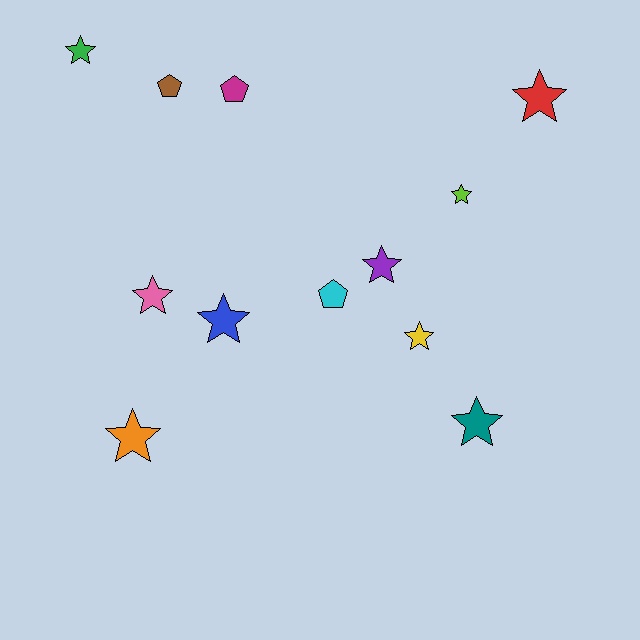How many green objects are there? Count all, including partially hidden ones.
There is 1 green object.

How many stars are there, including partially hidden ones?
There are 9 stars.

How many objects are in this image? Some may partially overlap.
There are 12 objects.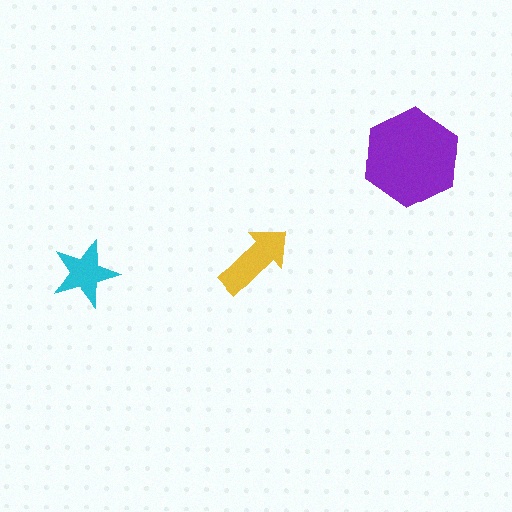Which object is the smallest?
The cyan star.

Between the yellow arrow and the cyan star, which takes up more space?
The yellow arrow.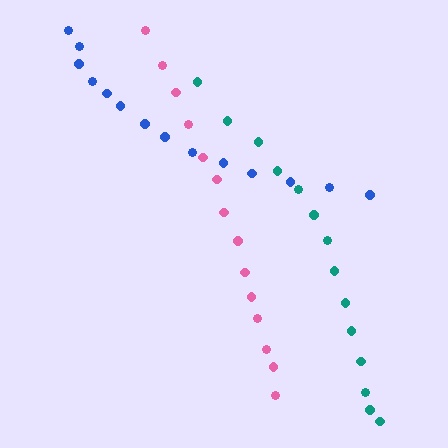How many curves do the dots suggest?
There are 3 distinct paths.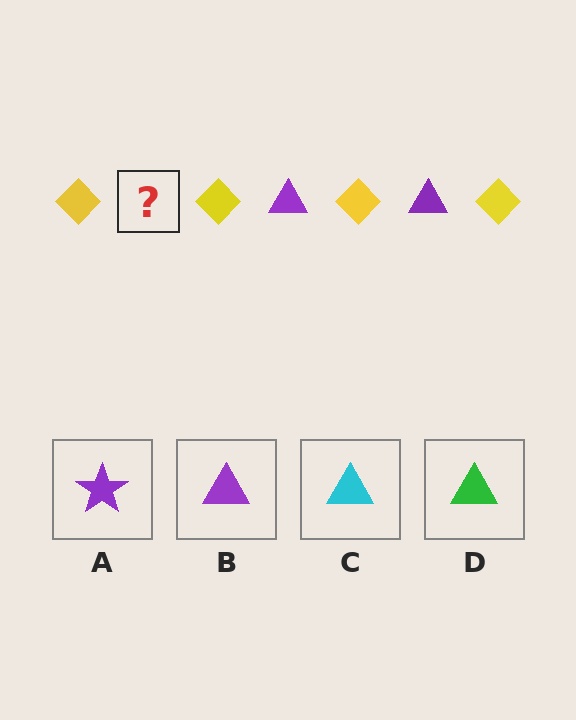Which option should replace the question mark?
Option B.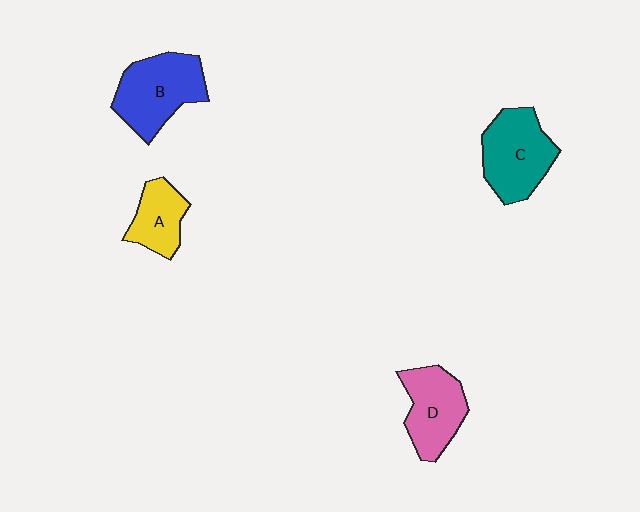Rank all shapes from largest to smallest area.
From largest to smallest: B (blue), C (teal), D (pink), A (yellow).